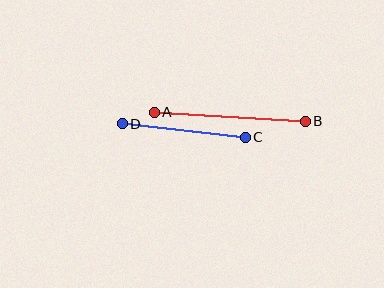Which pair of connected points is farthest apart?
Points A and B are farthest apart.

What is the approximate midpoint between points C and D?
The midpoint is at approximately (184, 131) pixels.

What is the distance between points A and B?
The distance is approximately 151 pixels.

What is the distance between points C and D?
The distance is approximately 124 pixels.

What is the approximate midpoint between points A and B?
The midpoint is at approximately (230, 117) pixels.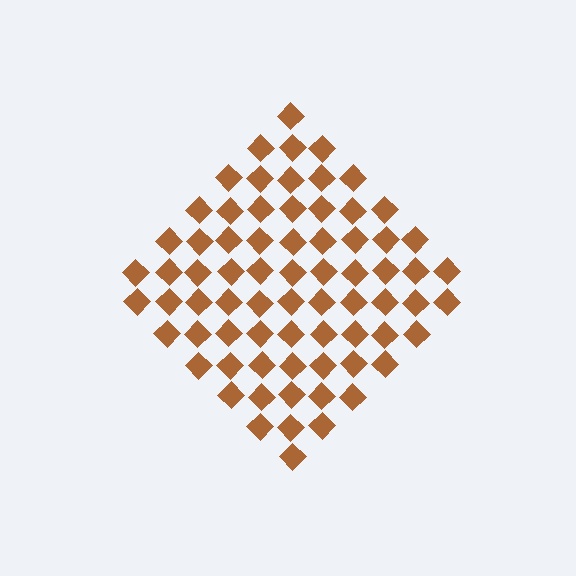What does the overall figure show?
The overall figure shows a diamond.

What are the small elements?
The small elements are diamonds.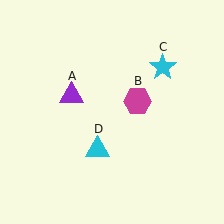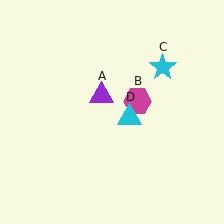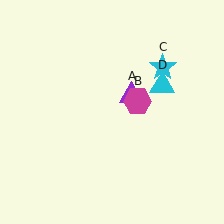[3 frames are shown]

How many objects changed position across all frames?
2 objects changed position: purple triangle (object A), cyan triangle (object D).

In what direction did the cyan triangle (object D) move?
The cyan triangle (object D) moved up and to the right.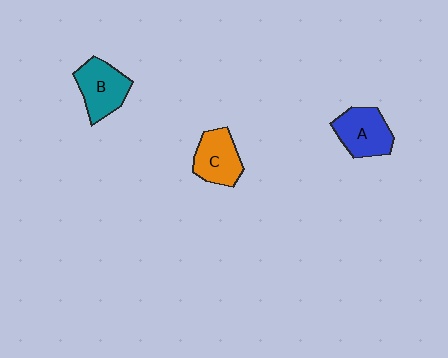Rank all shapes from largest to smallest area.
From largest to smallest: A (blue), B (teal), C (orange).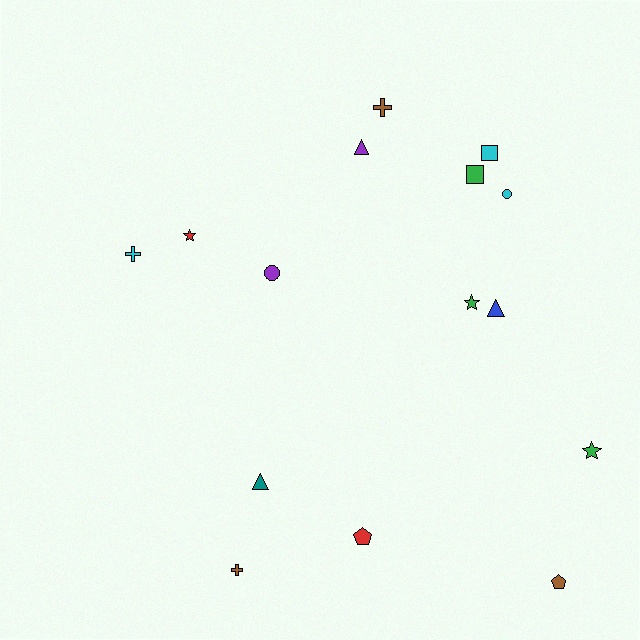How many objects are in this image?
There are 15 objects.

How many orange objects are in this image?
There are no orange objects.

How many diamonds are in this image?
There are no diamonds.